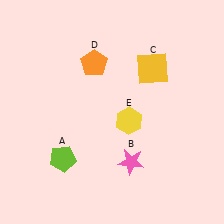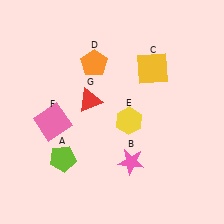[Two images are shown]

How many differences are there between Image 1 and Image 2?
There are 2 differences between the two images.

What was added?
A pink square (F), a red triangle (G) were added in Image 2.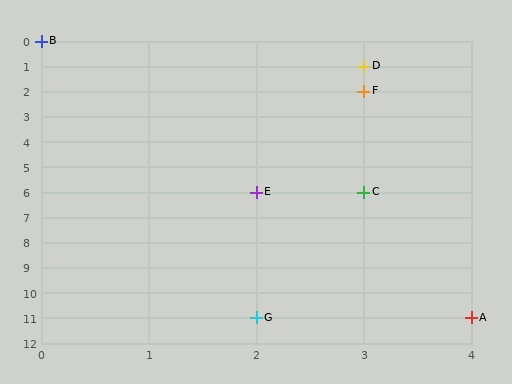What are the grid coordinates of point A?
Point A is at grid coordinates (4, 11).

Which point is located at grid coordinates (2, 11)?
Point G is at (2, 11).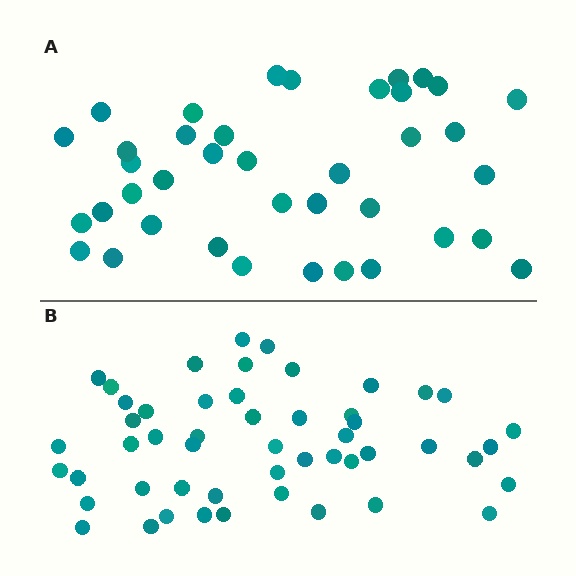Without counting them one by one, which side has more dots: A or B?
Region B (the bottom region) has more dots.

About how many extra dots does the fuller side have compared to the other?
Region B has roughly 12 or so more dots than region A.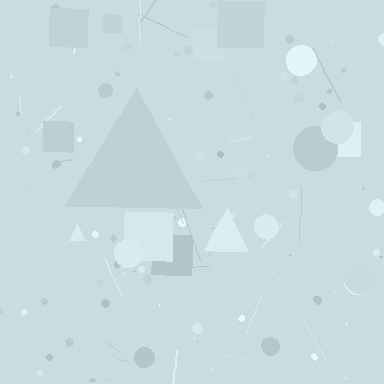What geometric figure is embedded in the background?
A triangle is embedded in the background.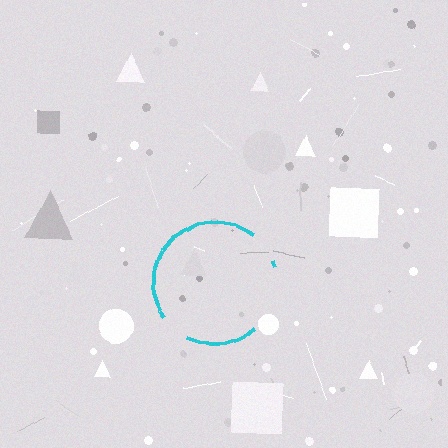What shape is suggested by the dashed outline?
The dashed outline suggests a circle.